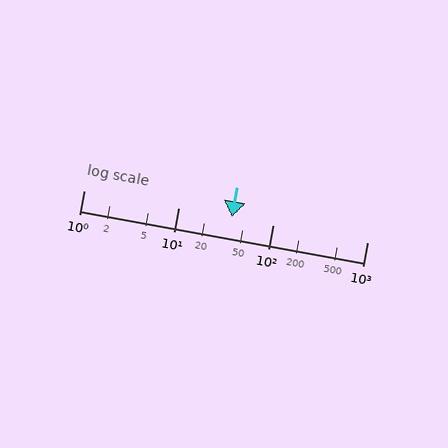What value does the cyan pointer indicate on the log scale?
The pointer indicates approximately 37.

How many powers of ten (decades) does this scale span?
The scale spans 3 decades, from 1 to 1000.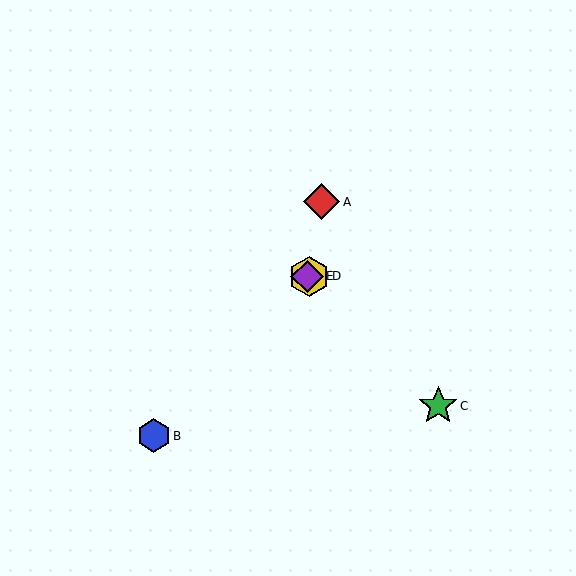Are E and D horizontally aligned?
Yes, both are at y≈276.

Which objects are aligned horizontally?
Objects D, E are aligned horizontally.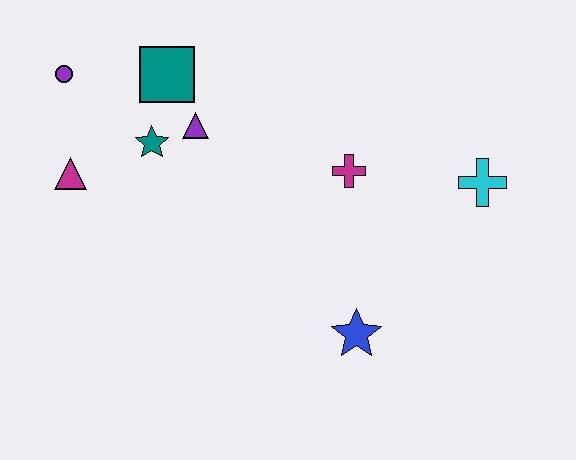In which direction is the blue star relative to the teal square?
The blue star is below the teal square.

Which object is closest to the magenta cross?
The cyan cross is closest to the magenta cross.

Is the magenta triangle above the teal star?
No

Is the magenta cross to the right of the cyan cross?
No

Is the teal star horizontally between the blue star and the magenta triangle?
Yes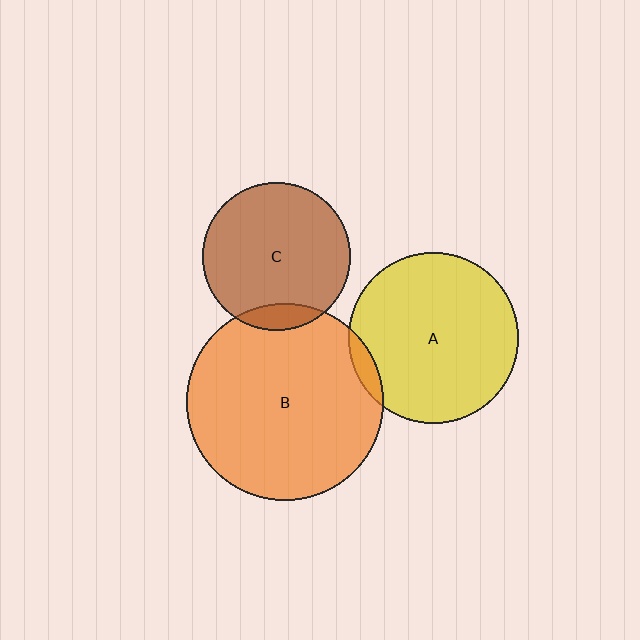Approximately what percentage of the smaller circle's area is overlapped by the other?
Approximately 5%.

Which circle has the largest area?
Circle B (orange).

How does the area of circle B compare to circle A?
Approximately 1.3 times.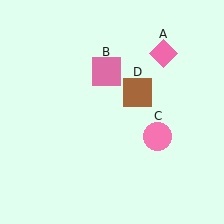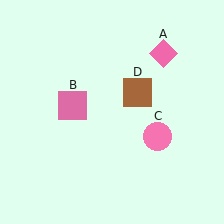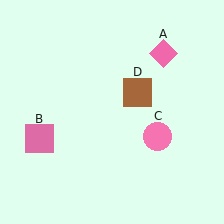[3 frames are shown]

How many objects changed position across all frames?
1 object changed position: pink square (object B).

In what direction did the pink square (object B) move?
The pink square (object B) moved down and to the left.